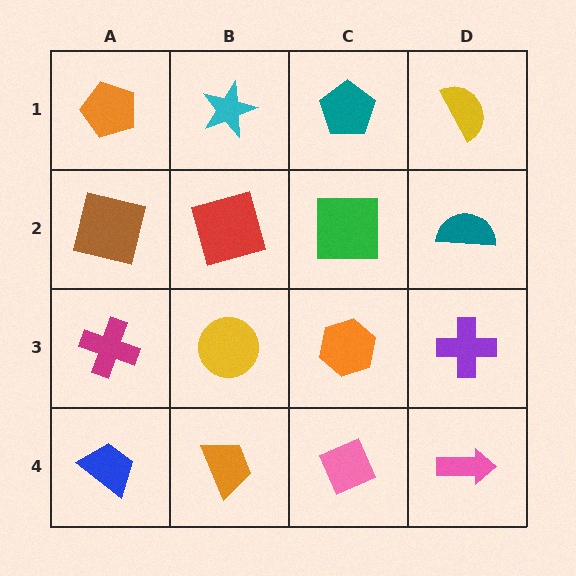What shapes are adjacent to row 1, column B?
A red square (row 2, column B), an orange pentagon (row 1, column A), a teal pentagon (row 1, column C).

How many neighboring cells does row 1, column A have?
2.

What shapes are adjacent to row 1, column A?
A brown square (row 2, column A), a cyan star (row 1, column B).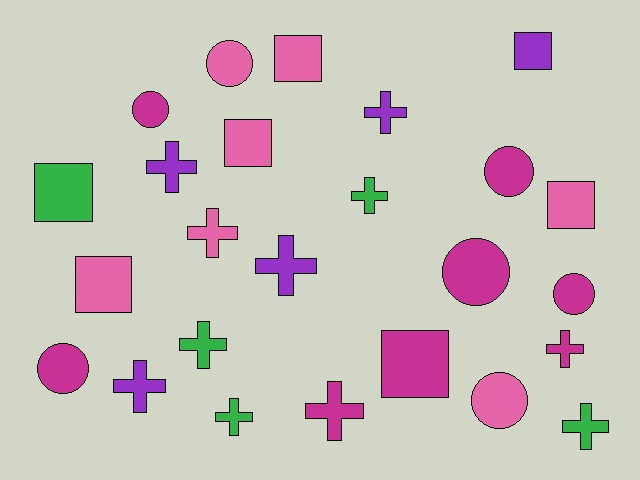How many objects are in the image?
There are 25 objects.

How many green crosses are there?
There are 4 green crosses.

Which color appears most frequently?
Magenta, with 8 objects.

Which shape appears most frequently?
Cross, with 11 objects.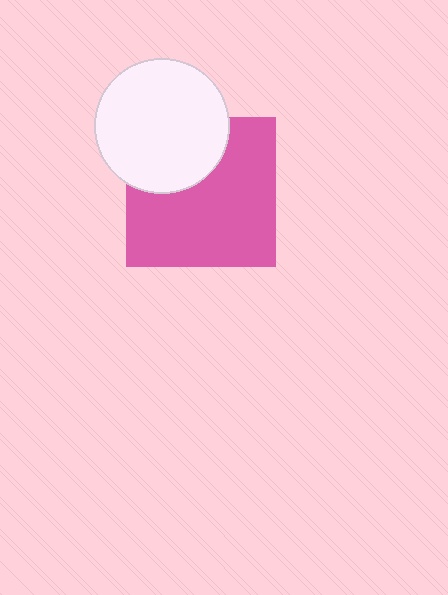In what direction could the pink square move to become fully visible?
The pink square could move down. That would shift it out from behind the white circle entirely.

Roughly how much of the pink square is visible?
Most of it is visible (roughly 69%).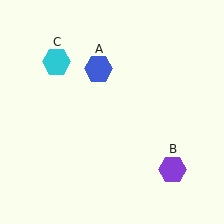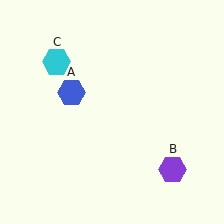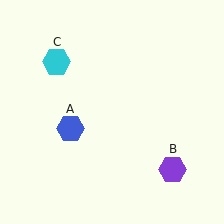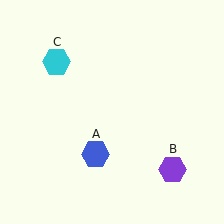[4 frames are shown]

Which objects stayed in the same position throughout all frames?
Purple hexagon (object B) and cyan hexagon (object C) remained stationary.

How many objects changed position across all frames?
1 object changed position: blue hexagon (object A).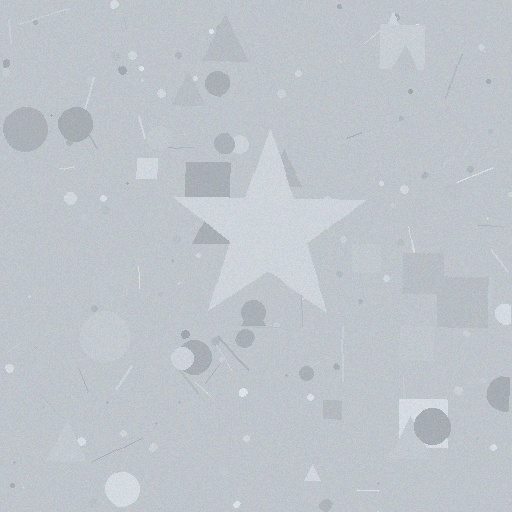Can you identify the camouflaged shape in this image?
The camouflaged shape is a star.